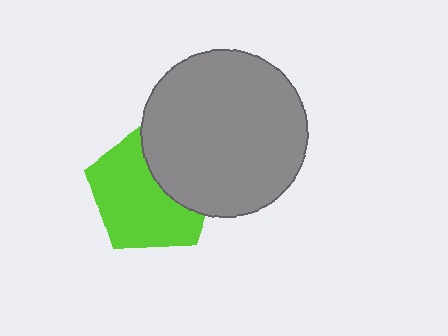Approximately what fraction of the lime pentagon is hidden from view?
Roughly 36% of the lime pentagon is hidden behind the gray circle.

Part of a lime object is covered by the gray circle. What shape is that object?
It is a pentagon.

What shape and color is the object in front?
The object in front is a gray circle.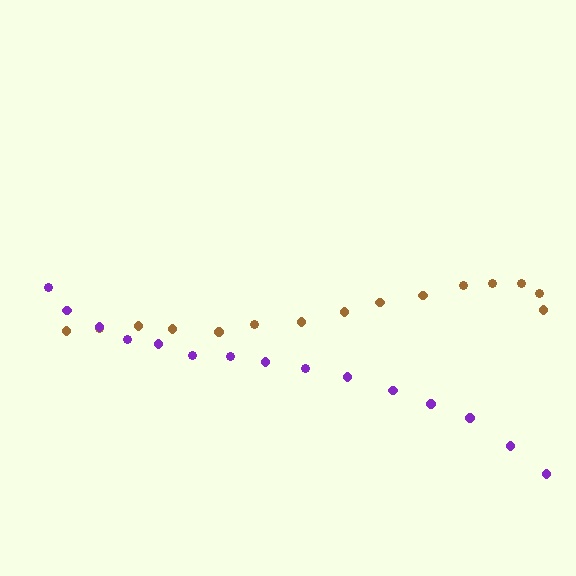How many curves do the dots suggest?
There are 2 distinct paths.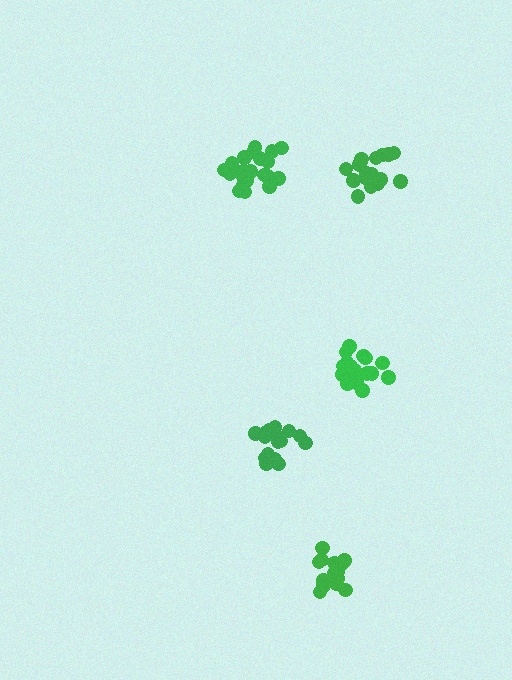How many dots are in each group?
Group 1: 21 dots, Group 2: 15 dots, Group 3: 17 dots, Group 4: 20 dots, Group 5: 17 dots (90 total).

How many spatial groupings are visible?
There are 5 spatial groupings.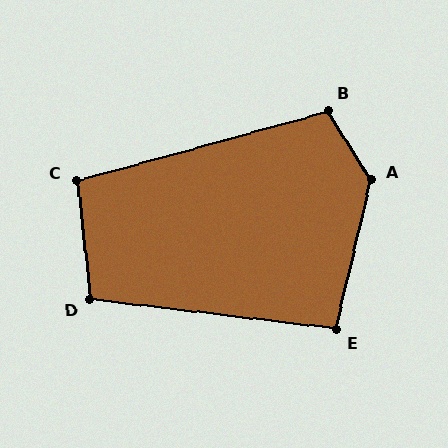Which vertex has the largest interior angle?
A, at approximately 135 degrees.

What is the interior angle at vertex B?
Approximately 107 degrees (obtuse).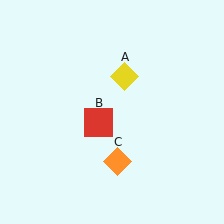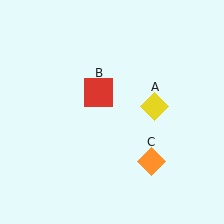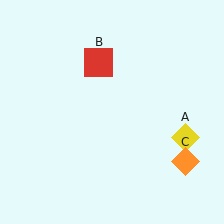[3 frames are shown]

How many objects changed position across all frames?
3 objects changed position: yellow diamond (object A), red square (object B), orange diamond (object C).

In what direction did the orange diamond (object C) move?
The orange diamond (object C) moved right.